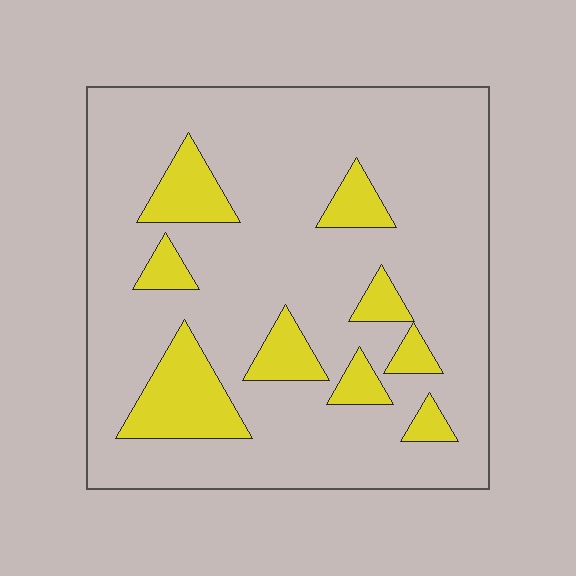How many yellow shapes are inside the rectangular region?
9.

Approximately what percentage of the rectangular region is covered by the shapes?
Approximately 20%.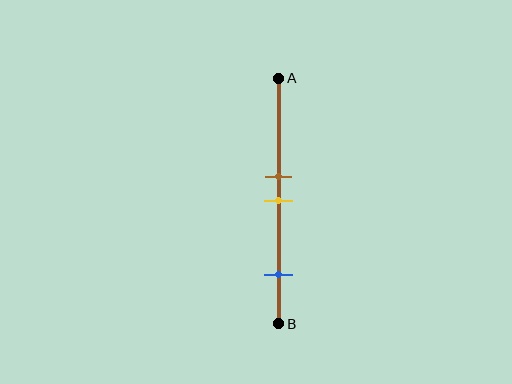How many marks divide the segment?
There are 3 marks dividing the segment.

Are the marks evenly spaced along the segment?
No, the marks are not evenly spaced.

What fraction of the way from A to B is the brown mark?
The brown mark is approximately 40% (0.4) of the way from A to B.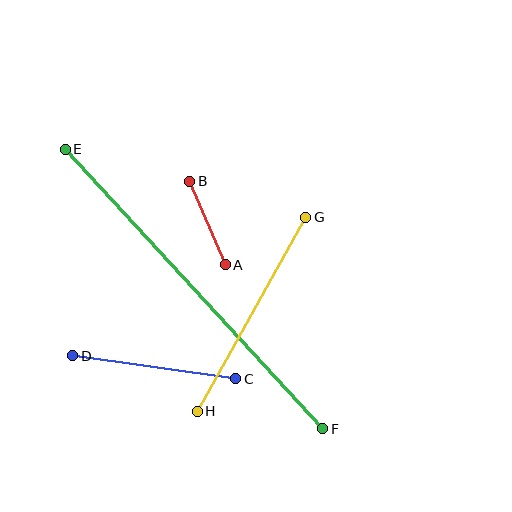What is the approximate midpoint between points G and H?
The midpoint is at approximately (251, 314) pixels.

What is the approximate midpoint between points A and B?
The midpoint is at approximately (207, 223) pixels.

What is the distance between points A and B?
The distance is approximately 91 pixels.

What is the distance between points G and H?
The distance is approximately 222 pixels.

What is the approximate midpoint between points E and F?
The midpoint is at approximately (194, 289) pixels.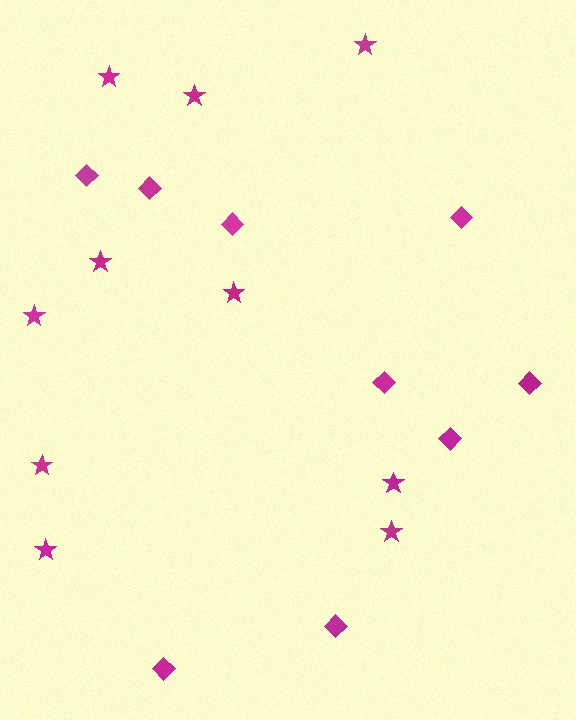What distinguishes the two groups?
There are 2 groups: one group of diamonds (9) and one group of stars (10).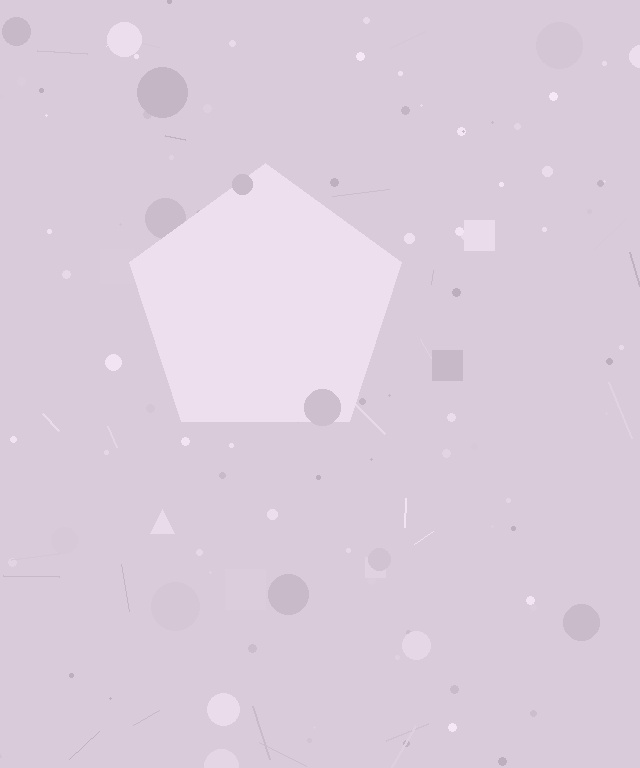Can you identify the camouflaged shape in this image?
The camouflaged shape is a pentagon.